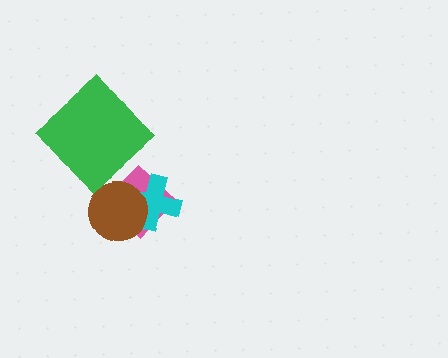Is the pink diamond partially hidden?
Yes, it is partially covered by another shape.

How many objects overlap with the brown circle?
2 objects overlap with the brown circle.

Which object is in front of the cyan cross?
The brown circle is in front of the cyan cross.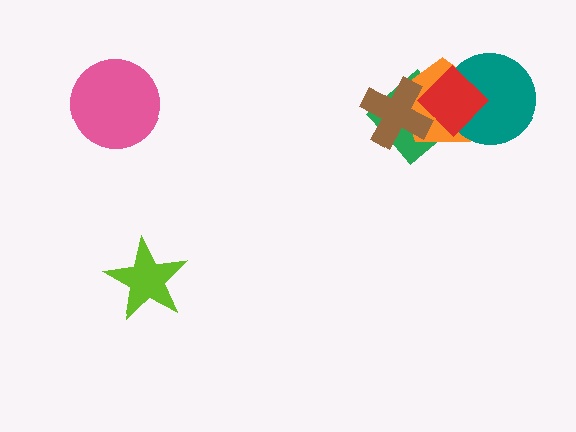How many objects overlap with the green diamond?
3 objects overlap with the green diamond.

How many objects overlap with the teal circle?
2 objects overlap with the teal circle.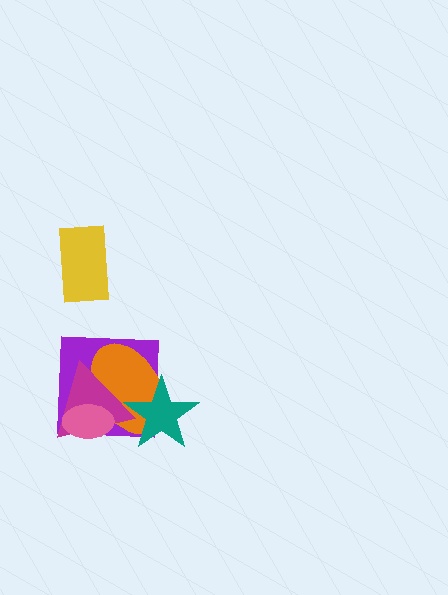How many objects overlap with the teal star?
3 objects overlap with the teal star.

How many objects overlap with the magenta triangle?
4 objects overlap with the magenta triangle.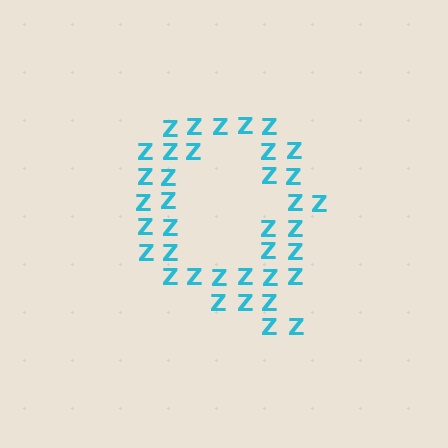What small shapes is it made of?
It is made of small letter Z's.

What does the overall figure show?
The overall figure shows the letter Q.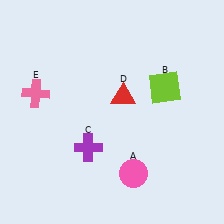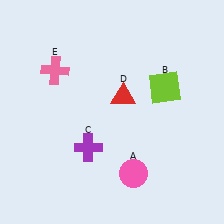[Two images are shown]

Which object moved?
The pink cross (E) moved up.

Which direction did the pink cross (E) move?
The pink cross (E) moved up.